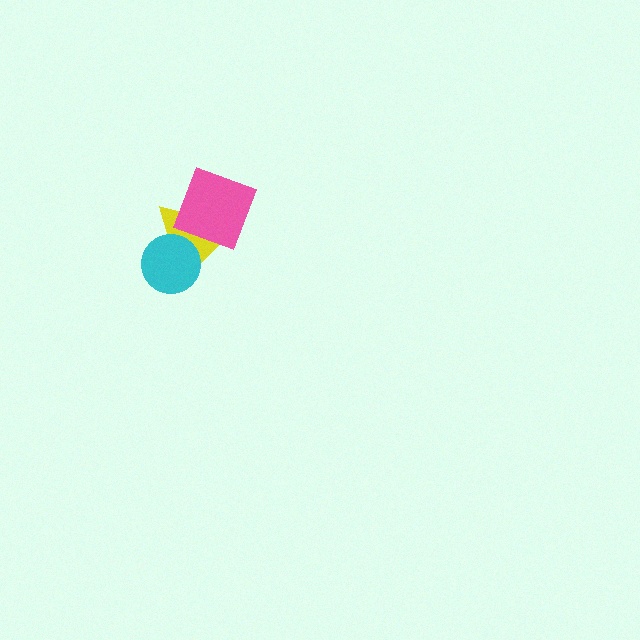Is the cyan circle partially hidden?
No, no other shape covers it.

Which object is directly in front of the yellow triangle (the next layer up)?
The pink square is directly in front of the yellow triangle.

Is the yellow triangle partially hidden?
Yes, it is partially covered by another shape.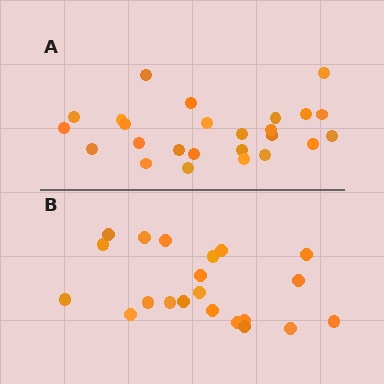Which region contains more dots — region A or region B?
Region A (the top region) has more dots.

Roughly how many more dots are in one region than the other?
Region A has about 4 more dots than region B.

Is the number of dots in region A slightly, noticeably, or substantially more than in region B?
Region A has only slightly more — the two regions are fairly close. The ratio is roughly 1.2 to 1.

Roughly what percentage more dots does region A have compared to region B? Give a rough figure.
About 20% more.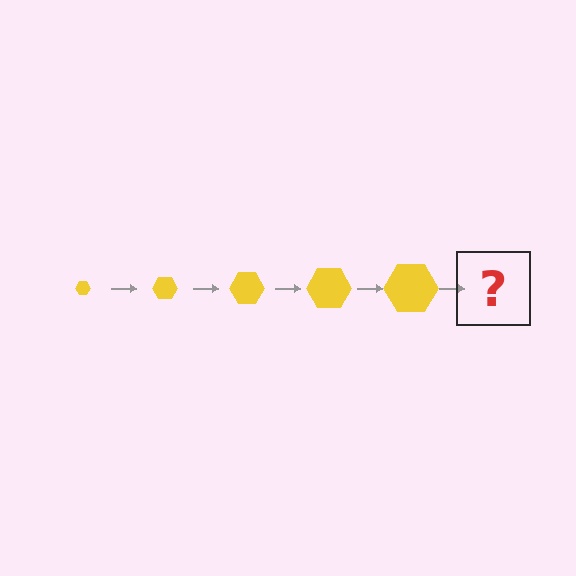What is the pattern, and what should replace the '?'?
The pattern is that the hexagon gets progressively larger each step. The '?' should be a yellow hexagon, larger than the previous one.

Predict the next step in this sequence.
The next step is a yellow hexagon, larger than the previous one.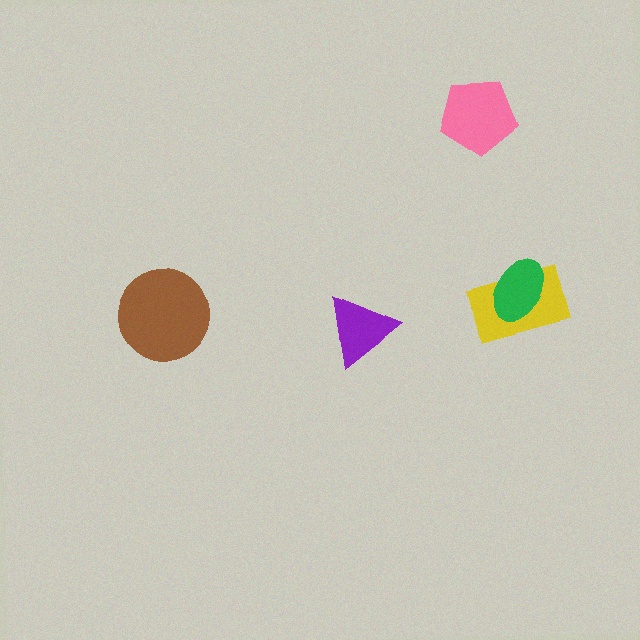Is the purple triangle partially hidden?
No, no other shape covers it.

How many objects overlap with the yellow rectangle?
1 object overlaps with the yellow rectangle.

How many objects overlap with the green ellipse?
1 object overlaps with the green ellipse.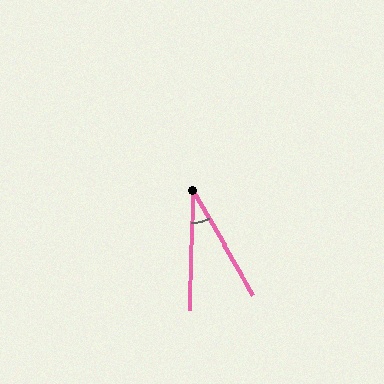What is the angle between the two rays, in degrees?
Approximately 31 degrees.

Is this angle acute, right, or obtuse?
It is acute.